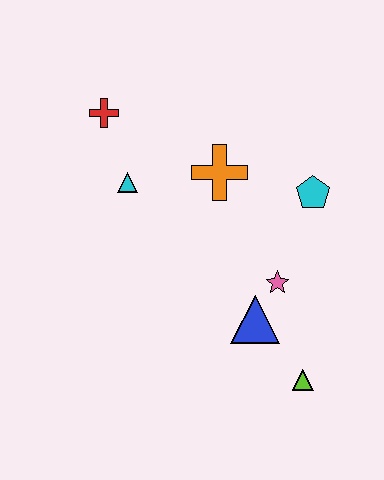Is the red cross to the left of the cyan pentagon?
Yes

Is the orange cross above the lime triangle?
Yes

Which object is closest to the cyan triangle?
The red cross is closest to the cyan triangle.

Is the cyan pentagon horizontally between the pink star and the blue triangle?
No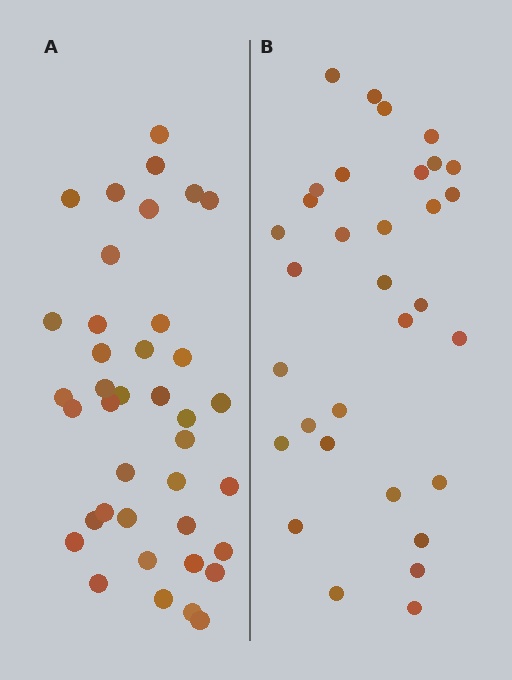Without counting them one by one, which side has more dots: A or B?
Region A (the left region) has more dots.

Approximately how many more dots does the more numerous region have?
Region A has roughly 8 or so more dots than region B.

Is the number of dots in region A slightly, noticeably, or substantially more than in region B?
Region A has only slightly more — the two regions are fairly close. The ratio is roughly 1.2 to 1.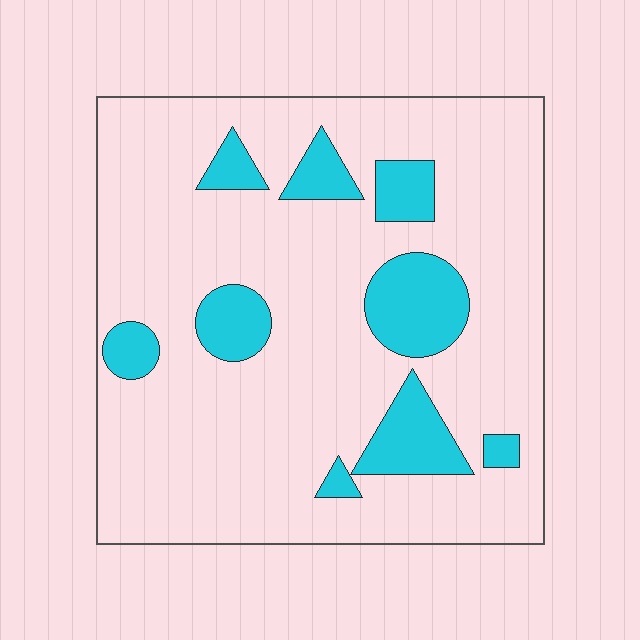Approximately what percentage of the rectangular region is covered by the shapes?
Approximately 15%.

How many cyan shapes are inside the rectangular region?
9.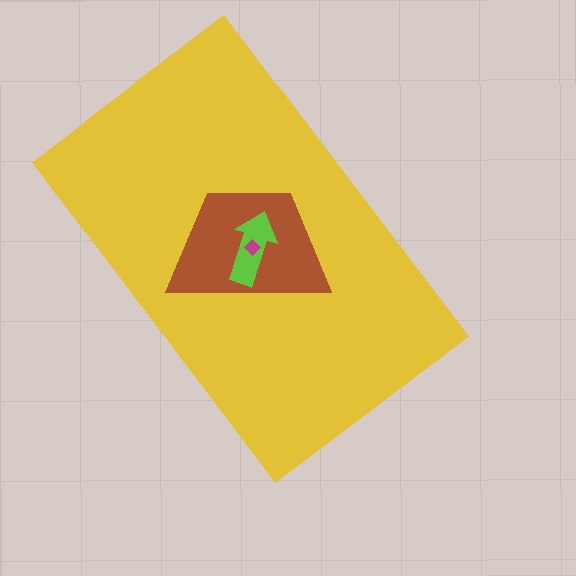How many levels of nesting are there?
4.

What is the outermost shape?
The yellow rectangle.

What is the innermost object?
The magenta diamond.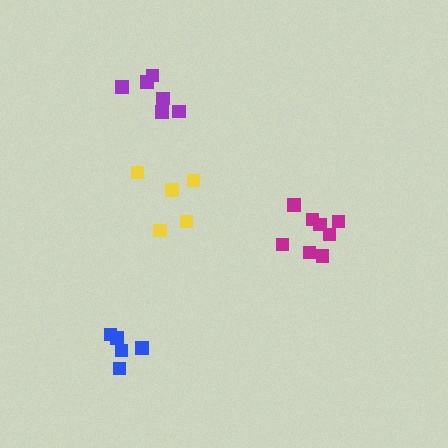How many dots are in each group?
Group 1: 5 dots, Group 2: 8 dots, Group 3: 5 dots, Group 4: 6 dots (24 total).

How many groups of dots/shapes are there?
There are 4 groups.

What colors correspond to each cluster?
The clusters are colored: yellow, magenta, blue, purple.